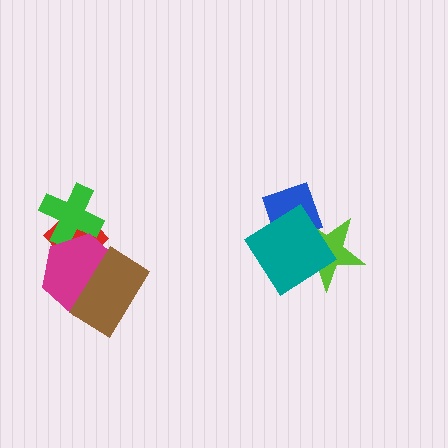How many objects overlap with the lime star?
2 objects overlap with the lime star.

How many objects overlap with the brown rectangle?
1 object overlaps with the brown rectangle.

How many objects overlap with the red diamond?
2 objects overlap with the red diamond.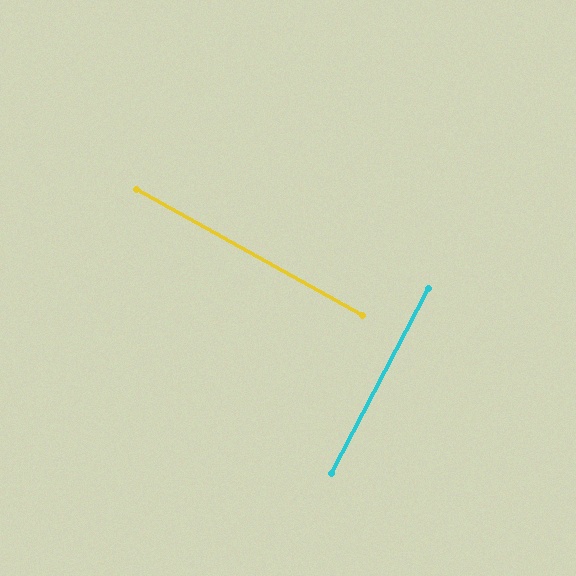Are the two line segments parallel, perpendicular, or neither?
Perpendicular — they meet at approximately 89°.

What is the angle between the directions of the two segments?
Approximately 89 degrees.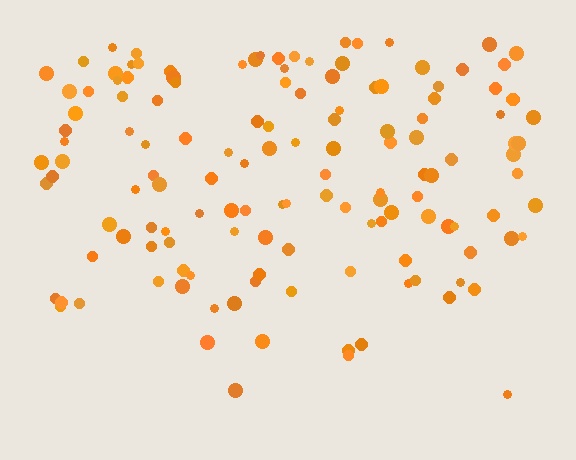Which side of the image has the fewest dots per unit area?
The bottom.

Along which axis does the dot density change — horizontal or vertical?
Vertical.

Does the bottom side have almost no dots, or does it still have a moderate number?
Still a moderate number, just noticeably fewer than the top.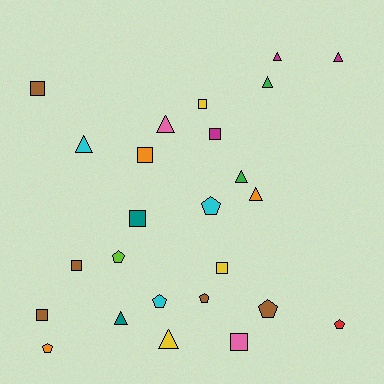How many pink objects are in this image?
There are 2 pink objects.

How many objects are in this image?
There are 25 objects.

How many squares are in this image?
There are 9 squares.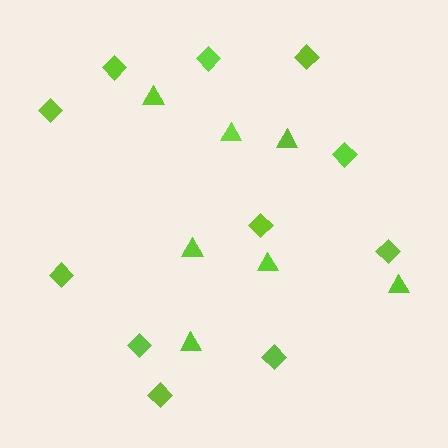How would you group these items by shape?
There are 2 groups: one group of diamonds (11) and one group of triangles (7).